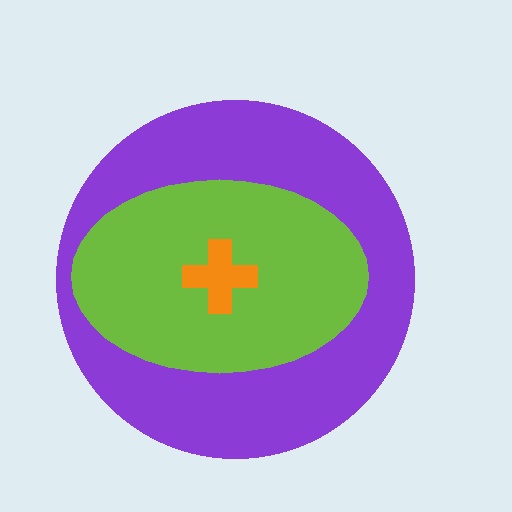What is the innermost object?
The orange cross.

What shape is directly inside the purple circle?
The lime ellipse.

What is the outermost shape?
The purple circle.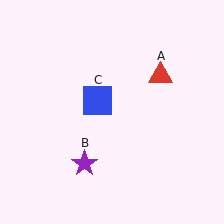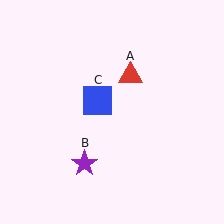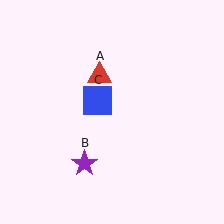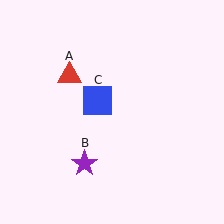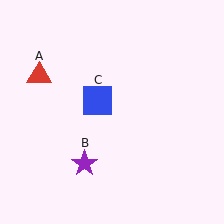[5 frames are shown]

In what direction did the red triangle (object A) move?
The red triangle (object A) moved left.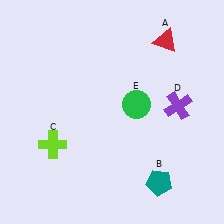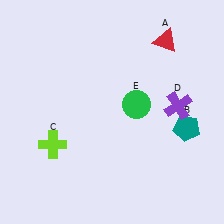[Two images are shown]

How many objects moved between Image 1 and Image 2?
1 object moved between the two images.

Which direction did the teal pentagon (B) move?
The teal pentagon (B) moved up.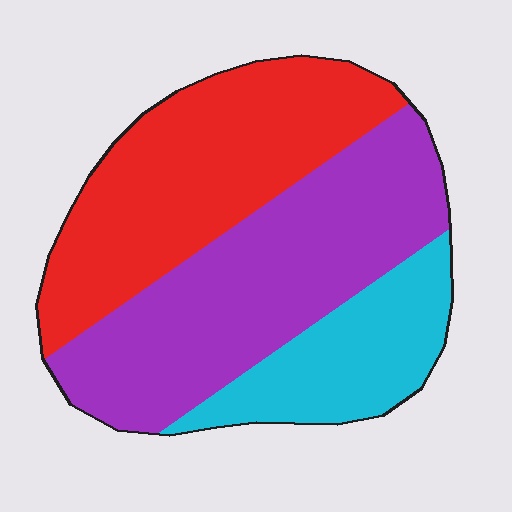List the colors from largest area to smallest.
From largest to smallest: purple, red, cyan.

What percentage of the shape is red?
Red takes up about three eighths (3/8) of the shape.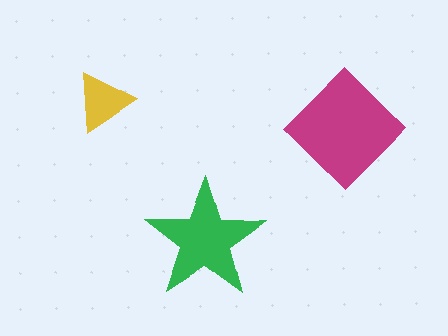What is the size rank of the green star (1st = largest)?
2nd.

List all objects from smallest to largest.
The yellow triangle, the green star, the magenta diamond.